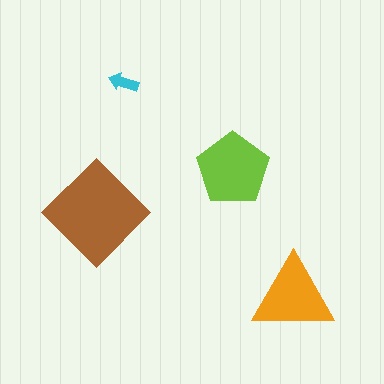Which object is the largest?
The brown diamond.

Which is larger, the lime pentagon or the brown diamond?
The brown diamond.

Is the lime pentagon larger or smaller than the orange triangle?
Larger.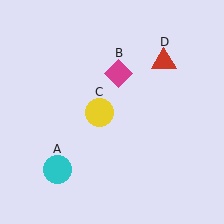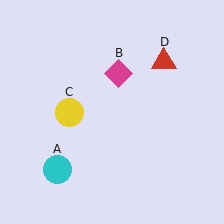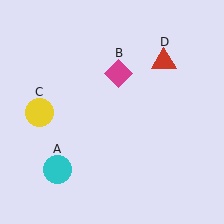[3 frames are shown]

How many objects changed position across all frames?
1 object changed position: yellow circle (object C).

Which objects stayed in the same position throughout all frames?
Cyan circle (object A) and magenta diamond (object B) and red triangle (object D) remained stationary.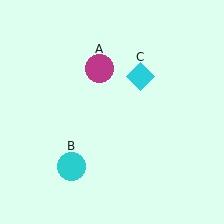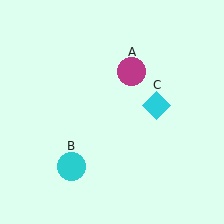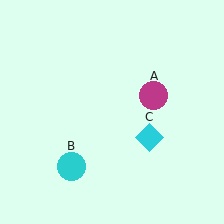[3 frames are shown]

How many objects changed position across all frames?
2 objects changed position: magenta circle (object A), cyan diamond (object C).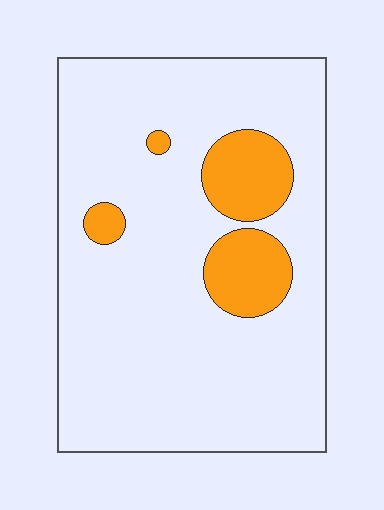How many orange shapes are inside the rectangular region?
4.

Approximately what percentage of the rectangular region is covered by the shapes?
Approximately 15%.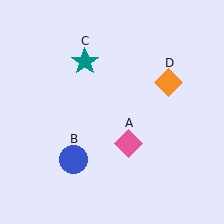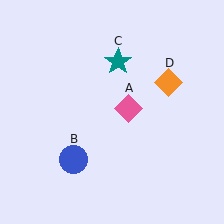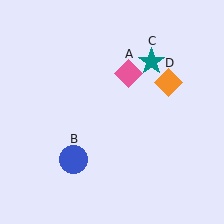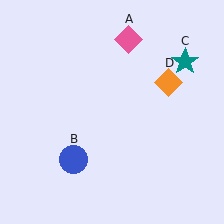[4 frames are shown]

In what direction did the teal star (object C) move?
The teal star (object C) moved right.